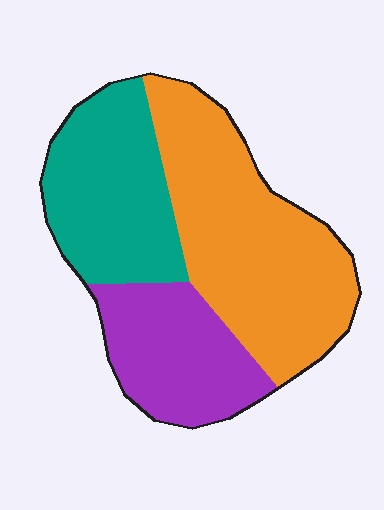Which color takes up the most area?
Orange, at roughly 45%.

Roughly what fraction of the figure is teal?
Teal takes up about one third (1/3) of the figure.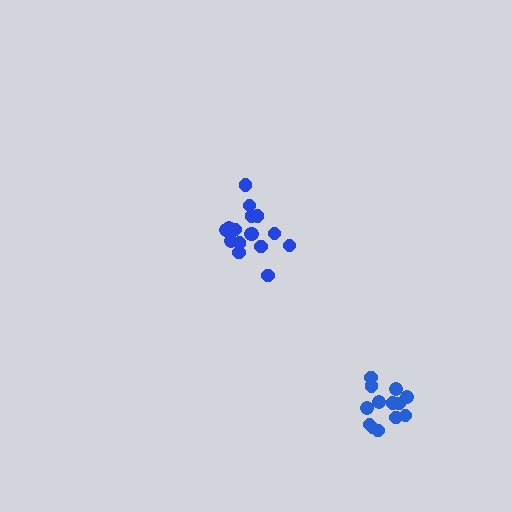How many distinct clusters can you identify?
There are 2 distinct clusters.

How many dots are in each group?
Group 1: 16 dots, Group 2: 13 dots (29 total).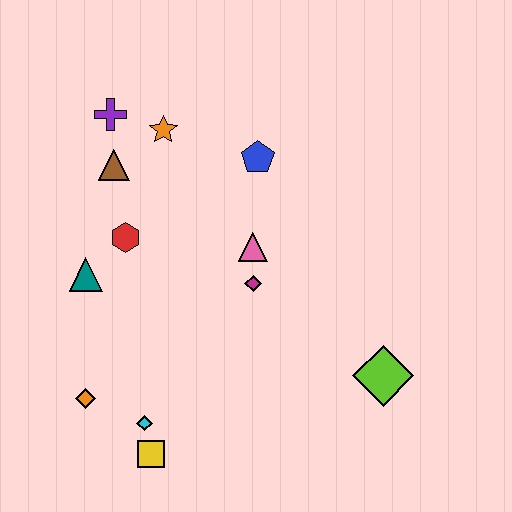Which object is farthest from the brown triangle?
The lime diamond is farthest from the brown triangle.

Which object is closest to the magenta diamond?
The pink triangle is closest to the magenta diamond.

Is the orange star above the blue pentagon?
Yes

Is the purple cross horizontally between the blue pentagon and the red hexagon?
No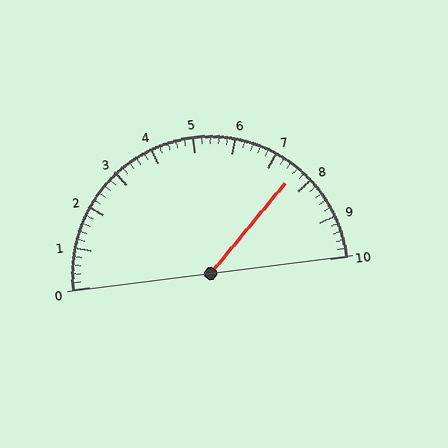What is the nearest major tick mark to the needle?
The nearest major tick mark is 8.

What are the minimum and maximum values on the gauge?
The gauge ranges from 0 to 10.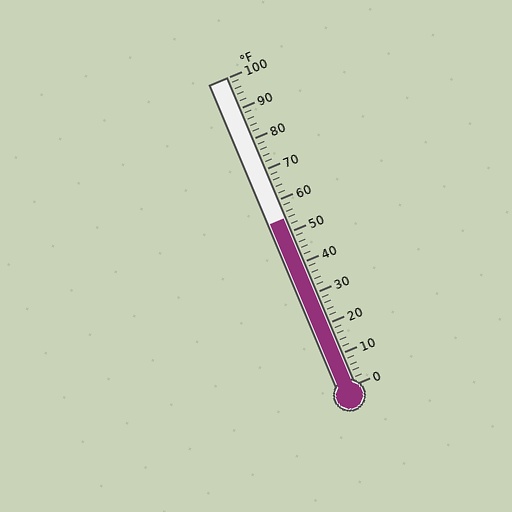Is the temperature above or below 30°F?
The temperature is above 30°F.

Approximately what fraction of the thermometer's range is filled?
The thermometer is filled to approximately 55% of its range.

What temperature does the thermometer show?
The thermometer shows approximately 54°F.